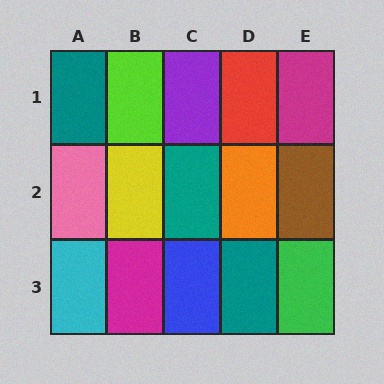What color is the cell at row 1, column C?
Purple.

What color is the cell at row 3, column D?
Teal.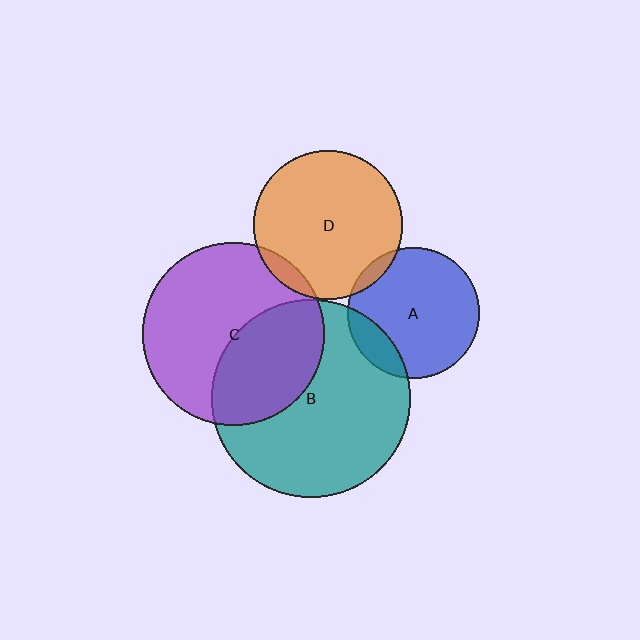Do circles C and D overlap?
Yes.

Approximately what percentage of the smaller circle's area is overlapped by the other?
Approximately 5%.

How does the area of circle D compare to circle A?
Approximately 1.3 times.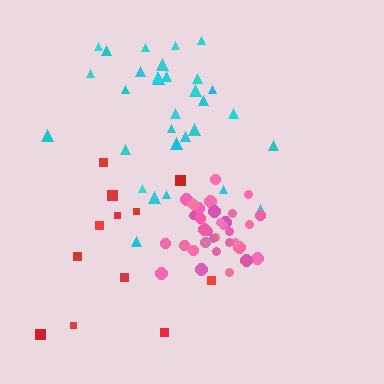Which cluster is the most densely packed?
Pink.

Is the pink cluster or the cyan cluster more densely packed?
Pink.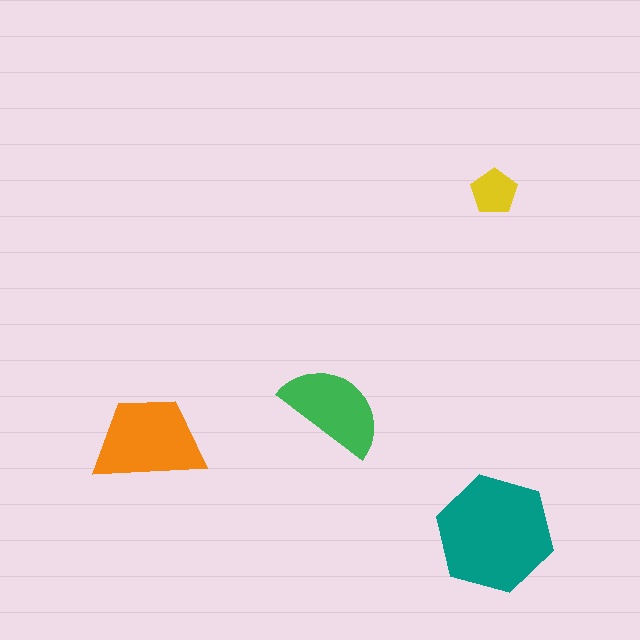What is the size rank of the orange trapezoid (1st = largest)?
2nd.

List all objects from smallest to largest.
The yellow pentagon, the green semicircle, the orange trapezoid, the teal hexagon.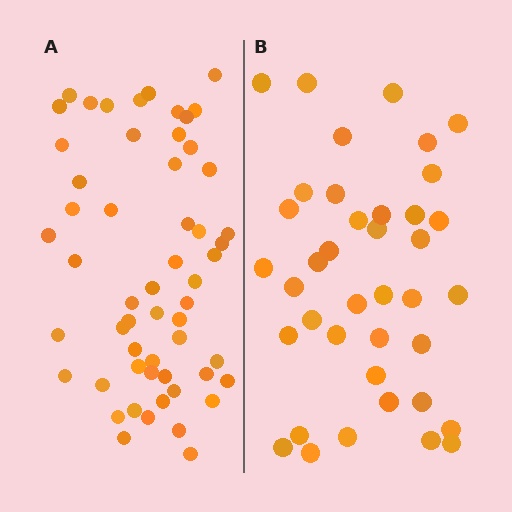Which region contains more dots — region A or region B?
Region A (the left region) has more dots.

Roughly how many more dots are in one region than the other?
Region A has approximately 15 more dots than region B.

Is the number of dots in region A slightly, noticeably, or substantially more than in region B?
Region A has noticeably more, but not dramatically so. The ratio is roughly 1.4 to 1.